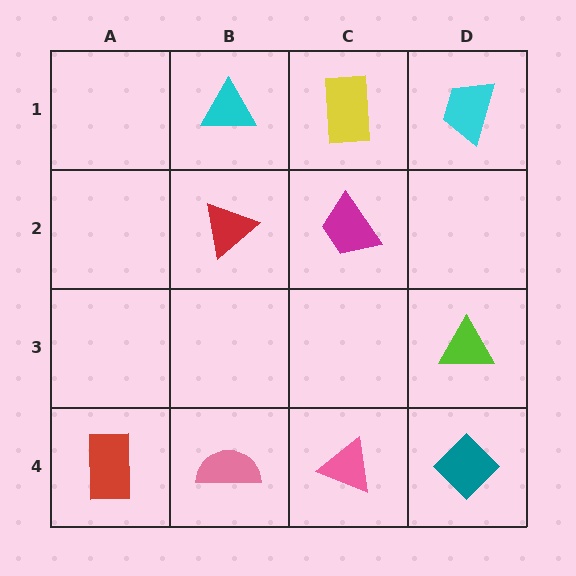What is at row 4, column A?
A red rectangle.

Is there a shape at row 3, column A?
No, that cell is empty.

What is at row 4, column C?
A pink triangle.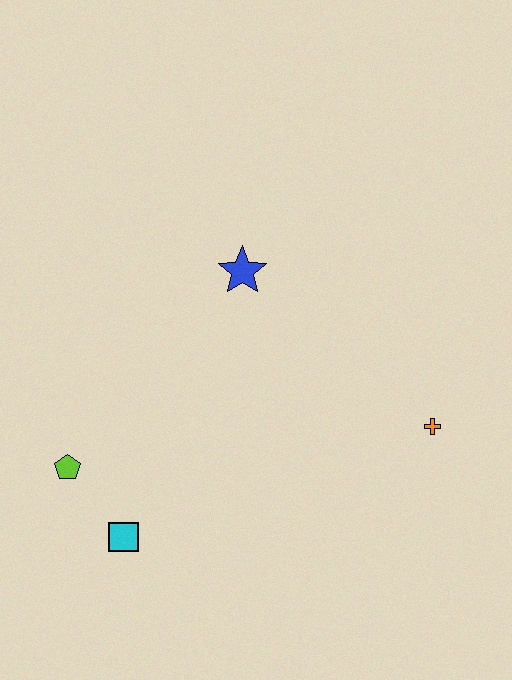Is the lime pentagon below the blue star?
Yes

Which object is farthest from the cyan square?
The orange cross is farthest from the cyan square.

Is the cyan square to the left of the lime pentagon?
No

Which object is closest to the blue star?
The orange cross is closest to the blue star.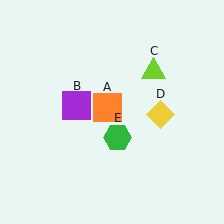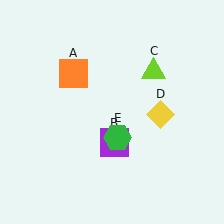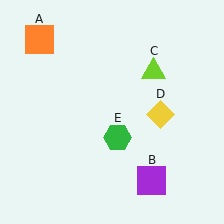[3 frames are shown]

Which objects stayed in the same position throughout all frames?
Lime triangle (object C) and yellow diamond (object D) and green hexagon (object E) remained stationary.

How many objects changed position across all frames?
2 objects changed position: orange square (object A), purple square (object B).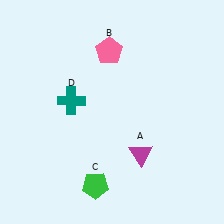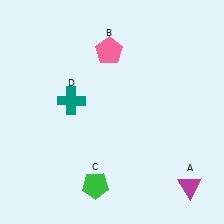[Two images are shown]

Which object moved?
The magenta triangle (A) moved right.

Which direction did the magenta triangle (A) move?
The magenta triangle (A) moved right.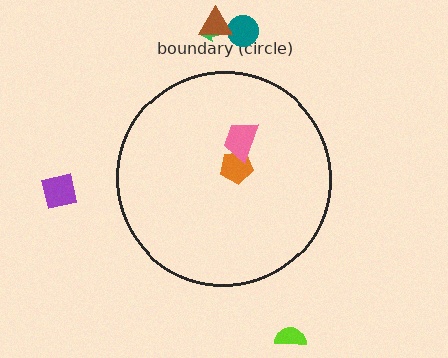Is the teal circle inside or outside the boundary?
Outside.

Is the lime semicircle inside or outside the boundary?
Outside.